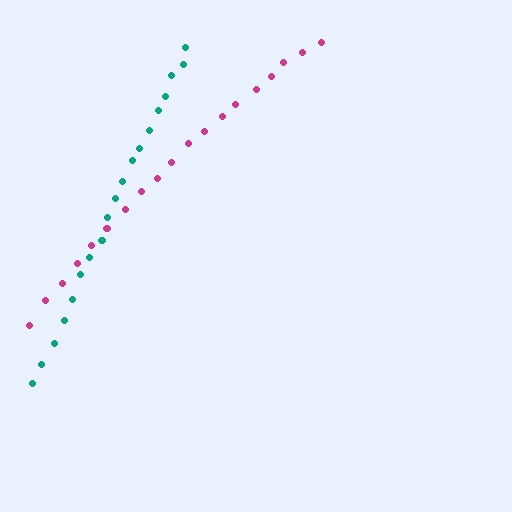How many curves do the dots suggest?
There are 2 distinct paths.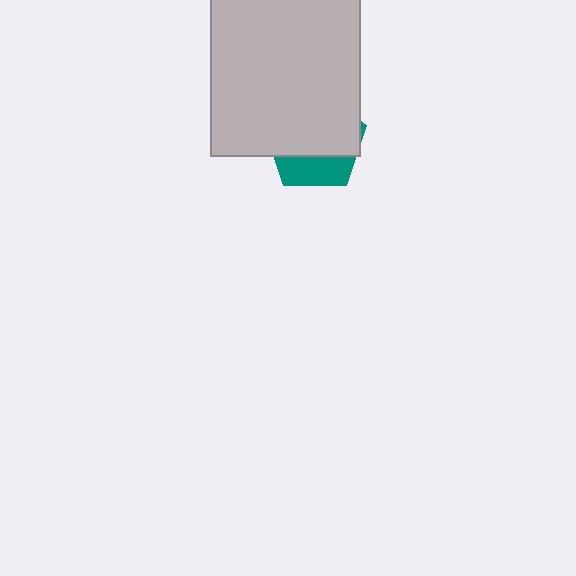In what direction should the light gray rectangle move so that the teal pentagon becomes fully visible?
The light gray rectangle should move up. That is the shortest direction to clear the overlap and leave the teal pentagon fully visible.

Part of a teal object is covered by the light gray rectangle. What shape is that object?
It is a pentagon.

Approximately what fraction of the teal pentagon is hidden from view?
Roughly 70% of the teal pentagon is hidden behind the light gray rectangle.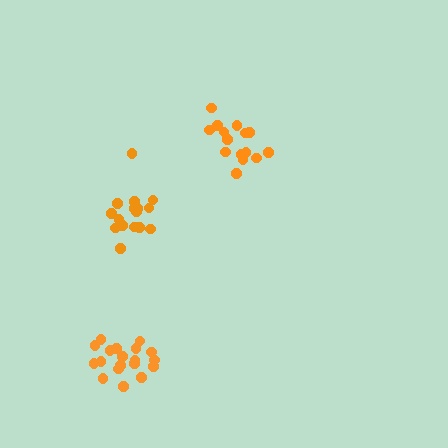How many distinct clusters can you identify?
There are 3 distinct clusters.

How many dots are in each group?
Group 1: 15 dots, Group 2: 19 dots, Group 3: 20 dots (54 total).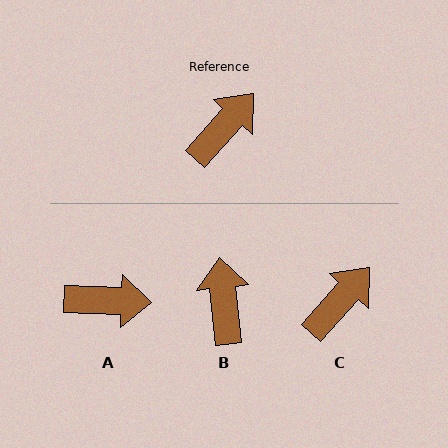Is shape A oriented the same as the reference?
No, it is off by about 50 degrees.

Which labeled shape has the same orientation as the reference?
C.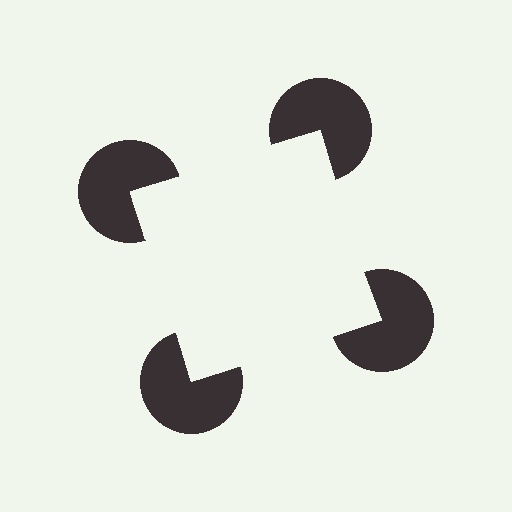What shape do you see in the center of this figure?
An illusory square — its edges are inferred from the aligned wedge cuts in the pac-man discs, not physically drawn.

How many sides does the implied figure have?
4 sides.